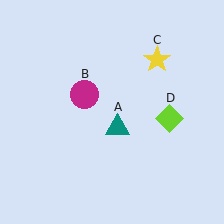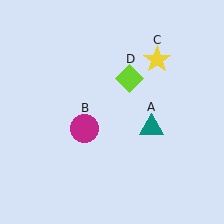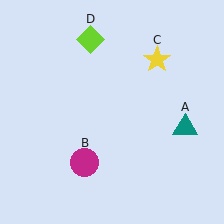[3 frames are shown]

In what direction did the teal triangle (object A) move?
The teal triangle (object A) moved right.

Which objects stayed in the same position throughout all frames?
Yellow star (object C) remained stationary.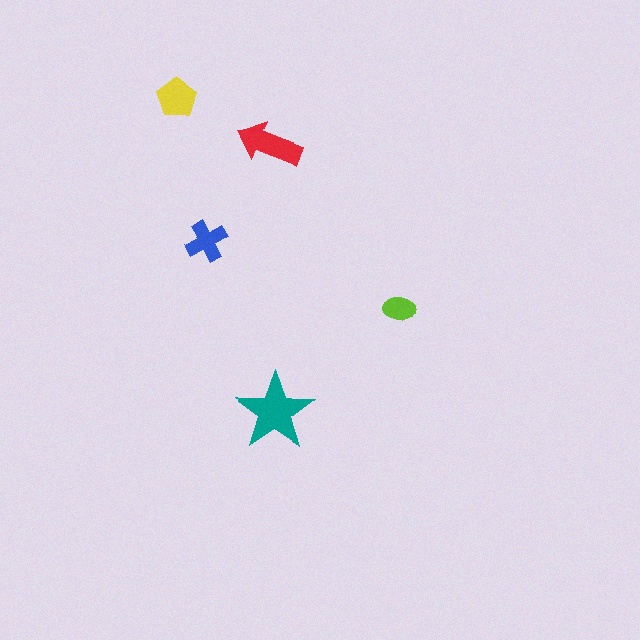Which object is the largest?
The teal star.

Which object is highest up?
The yellow pentagon is topmost.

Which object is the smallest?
The lime ellipse.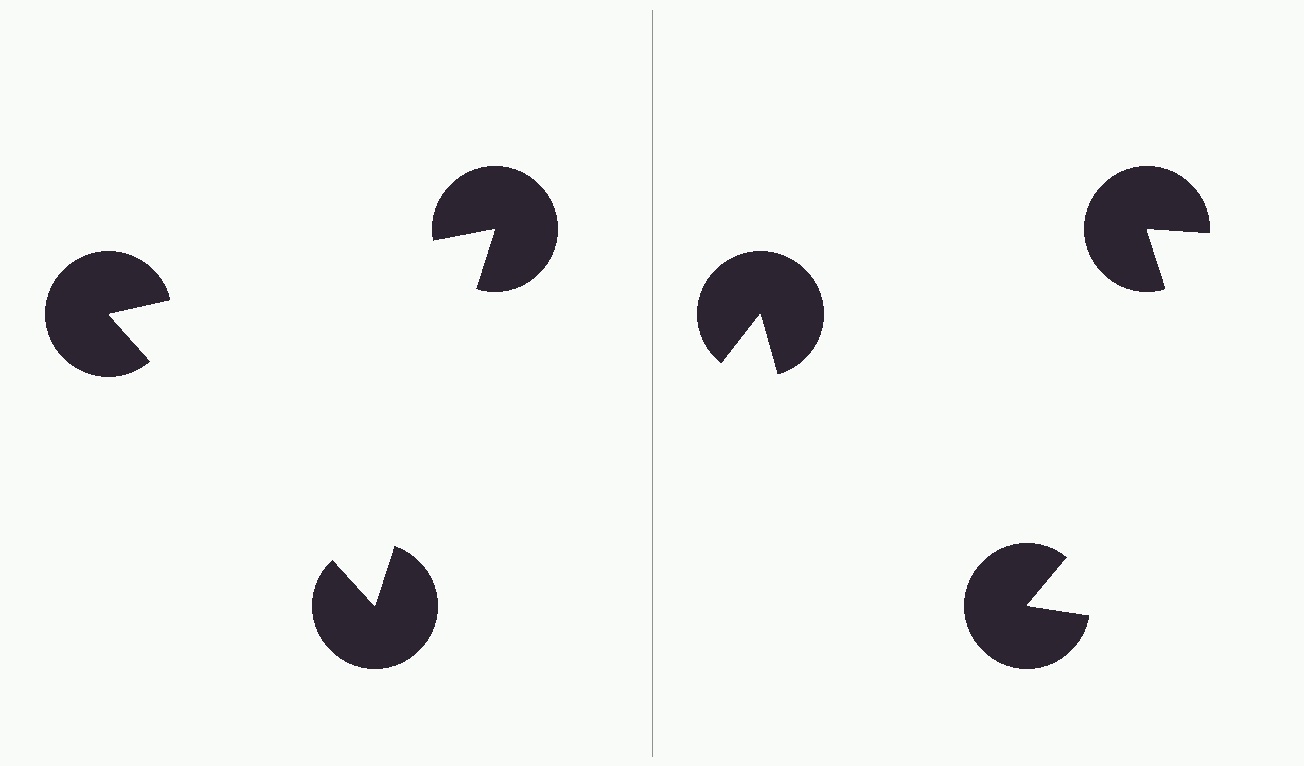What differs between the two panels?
The pac-man discs are positioned identically on both sides; only the wedge orientations differ. On the left they align to a triangle; on the right they are misaligned.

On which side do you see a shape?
An illusory triangle appears on the left side. On the right side the wedge cuts are rotated, so no coherent shape forms.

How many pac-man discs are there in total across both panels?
6 — 3 on each side.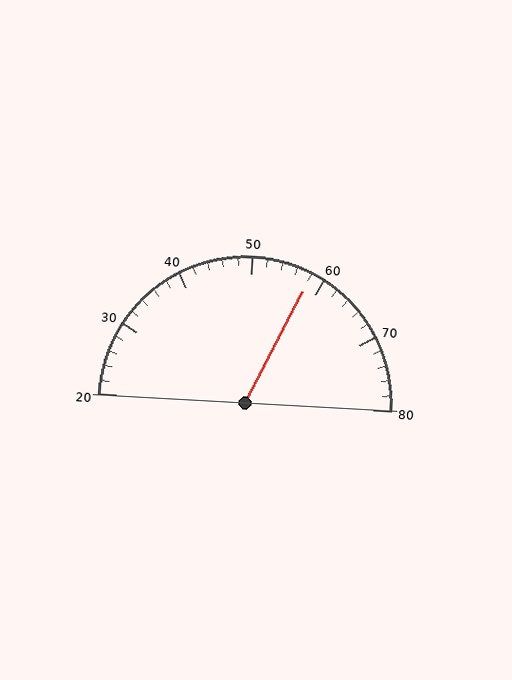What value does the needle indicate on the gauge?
The needle indicates approximately 58.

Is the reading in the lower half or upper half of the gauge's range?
The reading is in the upper half of the range (20 to 80).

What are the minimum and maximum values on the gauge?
The gauge ranges from 20 to 80.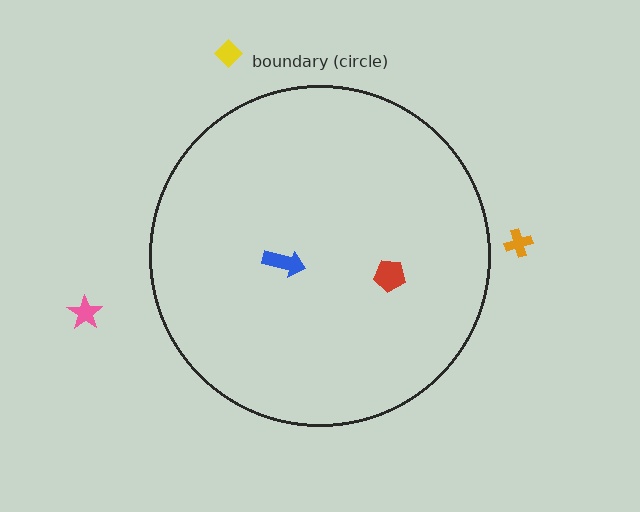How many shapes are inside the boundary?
2 inside, 3 outside.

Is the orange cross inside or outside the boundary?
Outside.